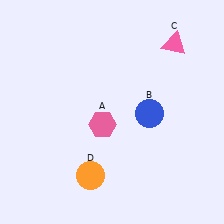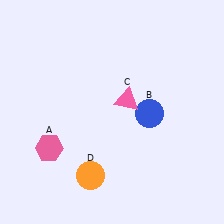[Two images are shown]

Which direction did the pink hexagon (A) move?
The pink hexagon (A) moved left.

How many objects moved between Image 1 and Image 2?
2 objects moved between the two images.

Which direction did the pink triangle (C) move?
The pink triangle (C) moved down.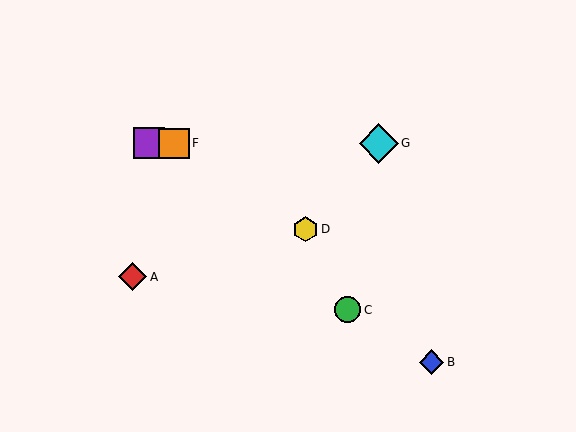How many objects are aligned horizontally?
3 objects (E, F, G) are aligned horizontally.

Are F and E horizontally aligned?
Yes, both are at y≈143.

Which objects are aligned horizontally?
Objects E, F, G are aligned horizontally.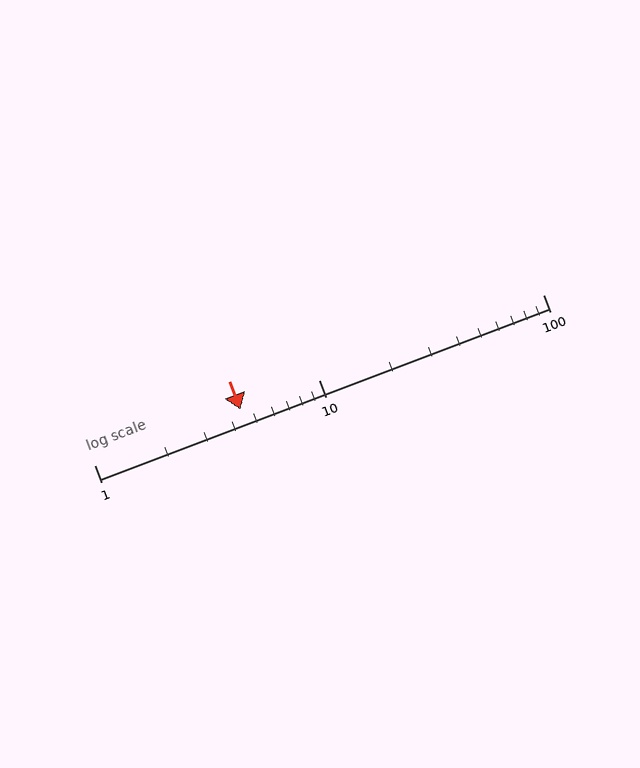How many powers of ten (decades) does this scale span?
The scale spans 2 decades, from 1 to 100.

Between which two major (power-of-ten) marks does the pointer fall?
The pointer is between 1 and 10.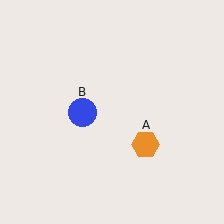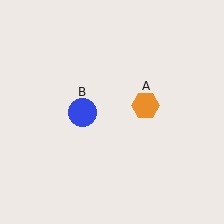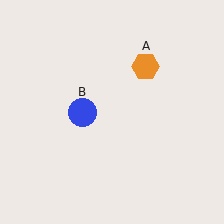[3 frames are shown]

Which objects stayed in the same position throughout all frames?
Blue circle (object B) remained stationary.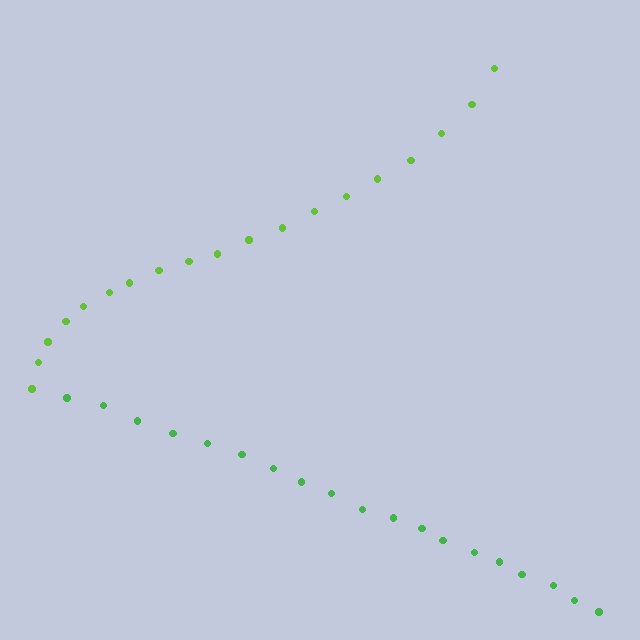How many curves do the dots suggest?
There are 2 distinct paths.